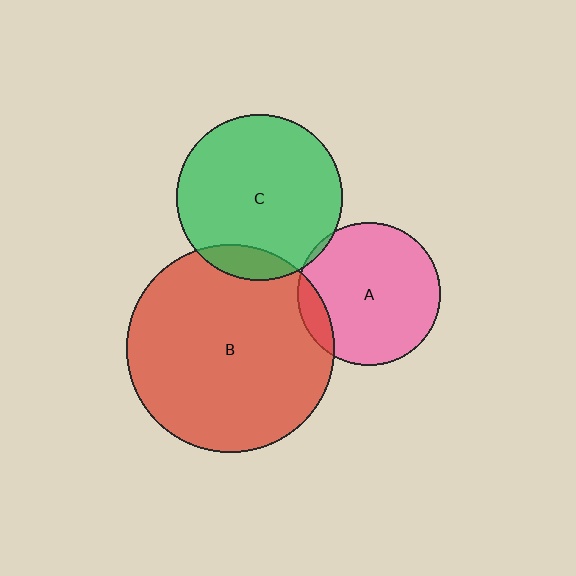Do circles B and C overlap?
Yes.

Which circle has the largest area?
Circle B (red).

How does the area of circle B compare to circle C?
Approximately 1.6 times.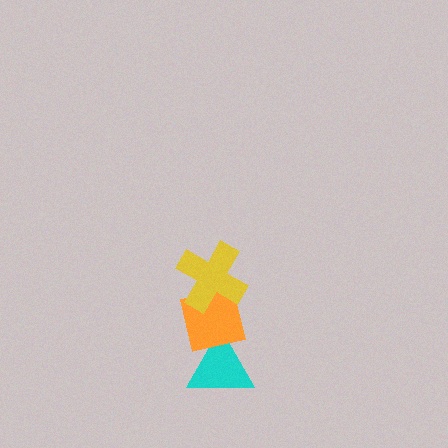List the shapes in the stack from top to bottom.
From top to bottom: the yellow cross, the orange square, the cyan triangle.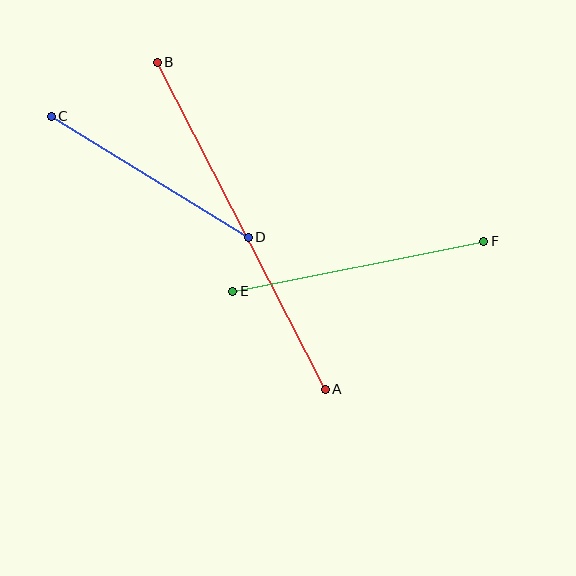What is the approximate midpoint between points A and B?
The midpoint is at approximately (241, 226) pixels.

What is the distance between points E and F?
The distance is approximately 256 pixels.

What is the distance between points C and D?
The distance is approximately 231 pixels.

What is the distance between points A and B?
The distance is approximately 367 pixels.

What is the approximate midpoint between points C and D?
The midpoint is at approximately (150, 177) pixels.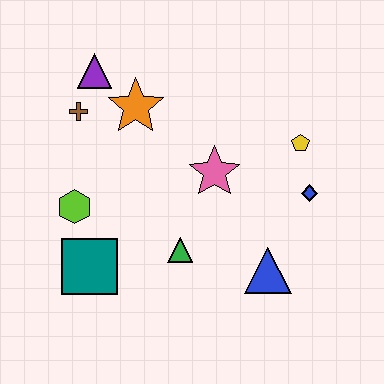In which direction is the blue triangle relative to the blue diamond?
The blue triangle is below the blue diamond.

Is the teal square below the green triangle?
Yes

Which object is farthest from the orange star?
The blue triangle is farthest from the orange star.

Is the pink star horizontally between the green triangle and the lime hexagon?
No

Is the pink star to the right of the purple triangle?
Yes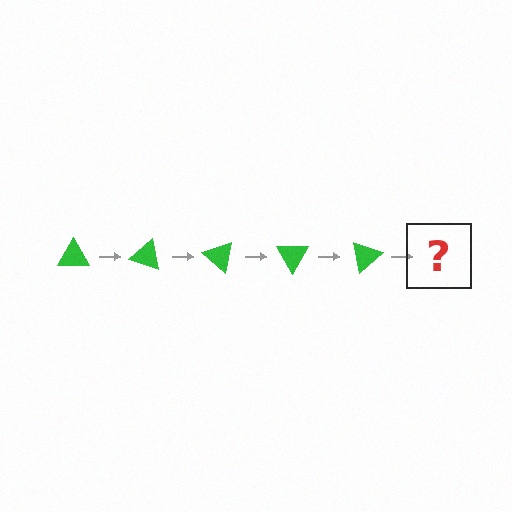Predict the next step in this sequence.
The next step is a green triangle rotated 100 degrees.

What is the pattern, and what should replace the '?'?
The pattern is that the triangle rotates 20 degrees each step. The '?' should be a green triangle rotated 100 degrees.